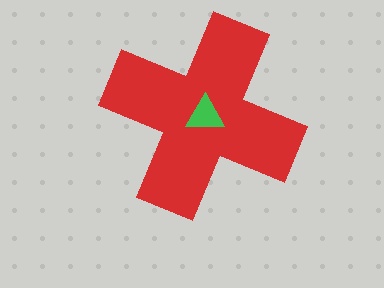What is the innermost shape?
The green triangle.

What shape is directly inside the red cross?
The green triangle.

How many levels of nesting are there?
2.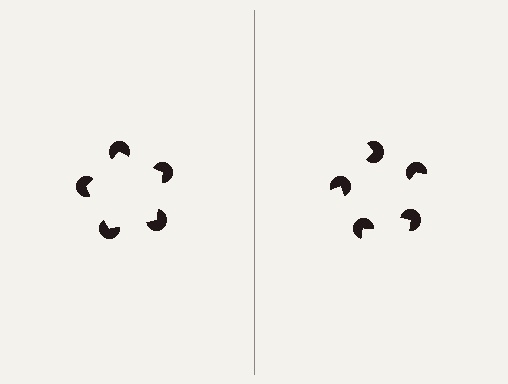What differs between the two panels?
The pac-man discs are positioned identically on both sides; only the wedge orientations differ. On the left they align to a pentagon; on the right they are misaligned.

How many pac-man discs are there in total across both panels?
10 — 5 on each side.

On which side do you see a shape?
An illusory pentagon appears on the left side. On the right side the wedge cuts are rotated, so no coherent shape forms.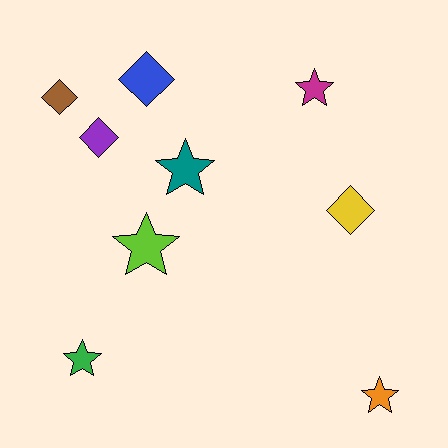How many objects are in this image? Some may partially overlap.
There are 9 objects.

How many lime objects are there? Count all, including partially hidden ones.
There is 1 lime object.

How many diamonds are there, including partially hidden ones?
There are 4 diamonds.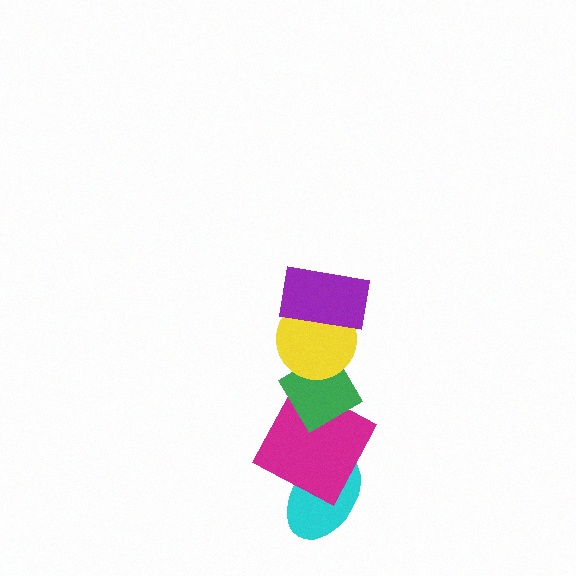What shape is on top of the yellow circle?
The purple rectangle is on top of the yellow circle.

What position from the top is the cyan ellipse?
The cyan ellipse is 5th from the top.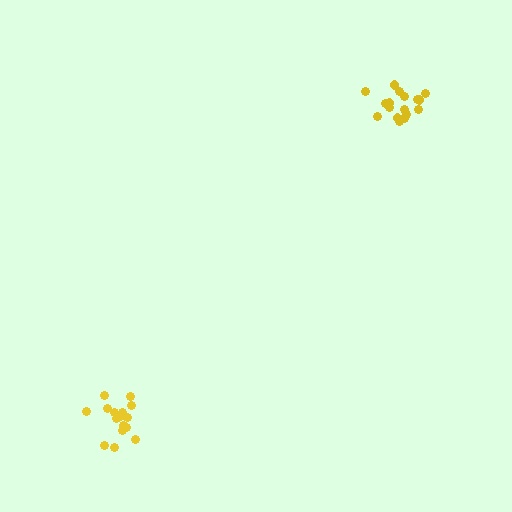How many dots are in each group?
Group 1: 17 dots, Group 2: 16 dots (33 total).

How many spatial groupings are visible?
There are 2 spatial groupings.